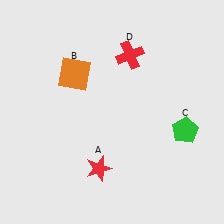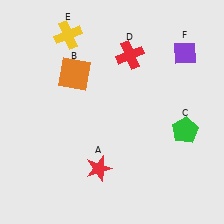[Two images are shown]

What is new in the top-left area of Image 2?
A yellow cross (E) was added in the top-left area of Image 2.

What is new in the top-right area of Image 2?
A purple diamond (F) was added in the top-right area of Image 2.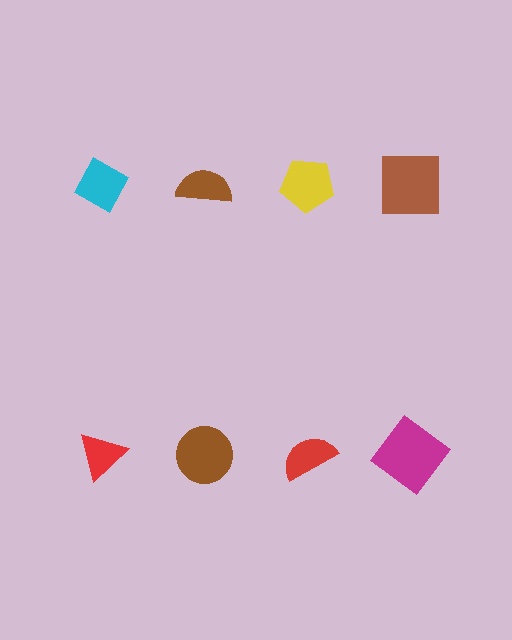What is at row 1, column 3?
A yellow pentagon.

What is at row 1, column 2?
A brown semicircle.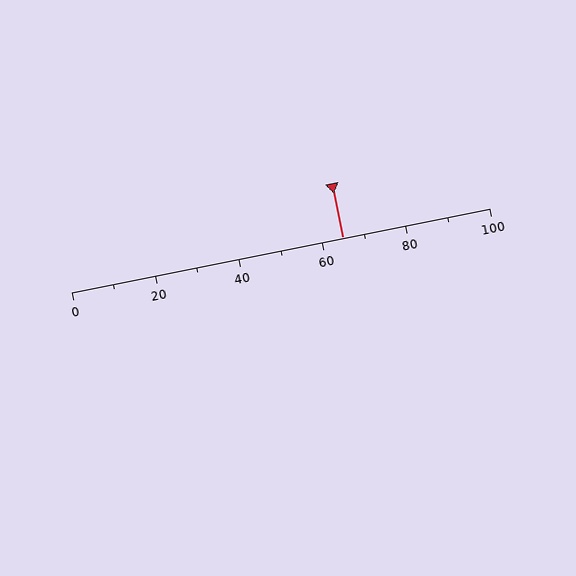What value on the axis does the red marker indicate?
The marker indicates approximately 65.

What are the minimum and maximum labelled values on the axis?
The axis runs from 0 to 100.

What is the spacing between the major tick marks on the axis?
The major ticks are spaced 20 apart.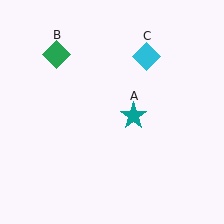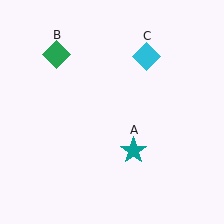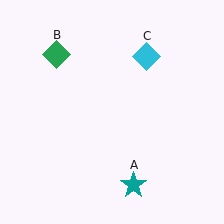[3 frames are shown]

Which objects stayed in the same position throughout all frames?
Green diamond (object B) and cyan diamond (object C) remained stationary.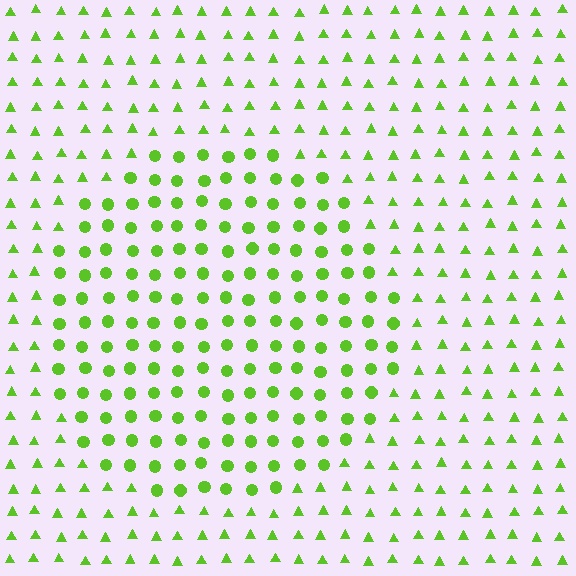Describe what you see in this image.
The image is filled with small lime elements arranged in a uniform grid. A circle-shaped region contains circles, while the surrounding area contains triangles. The boundary is defined purely by the change in element shape.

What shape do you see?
I see a circle.